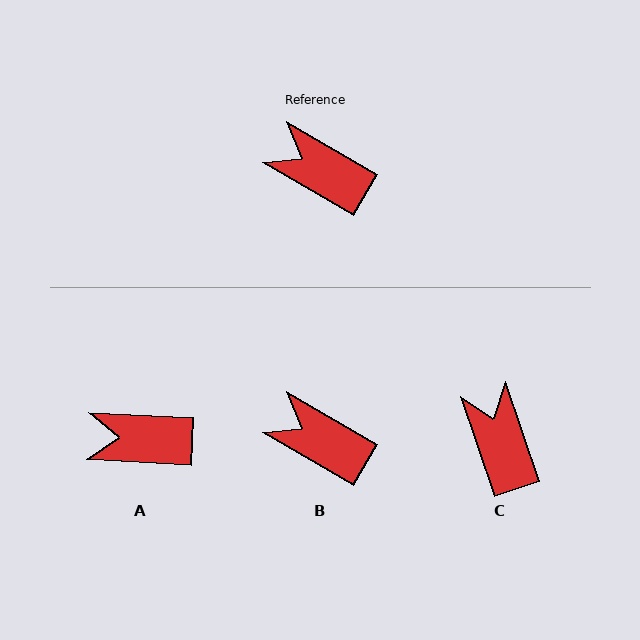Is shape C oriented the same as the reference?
No, it is off by about 41 degrees.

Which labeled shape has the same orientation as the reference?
B.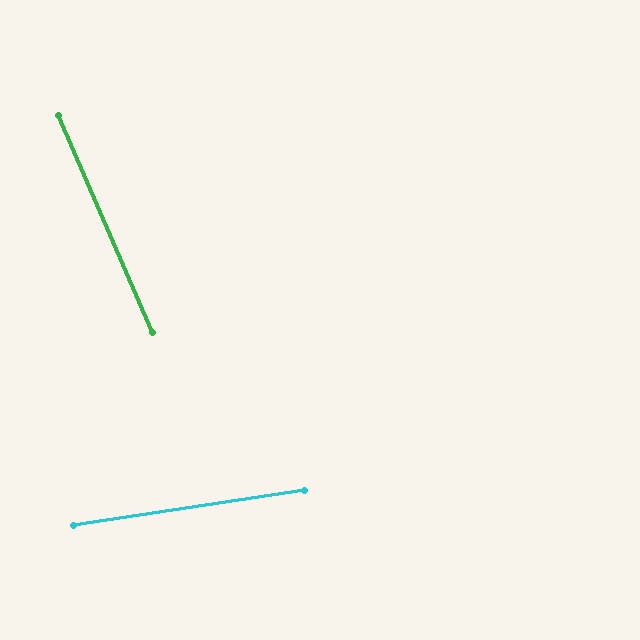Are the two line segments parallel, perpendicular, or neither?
Neither parallel nor perpendicular — they differ by about 75°.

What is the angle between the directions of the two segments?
Approximately 75 degrees.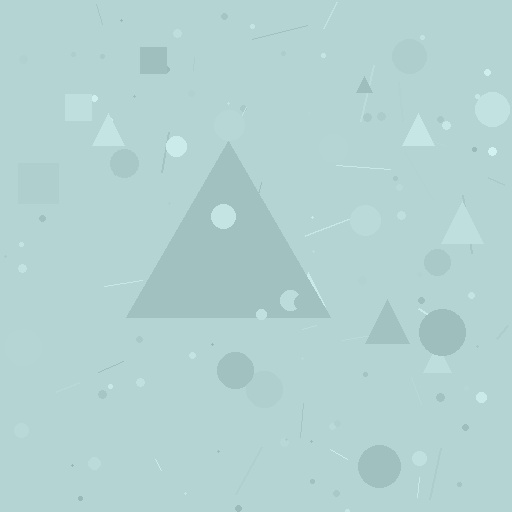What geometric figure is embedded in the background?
A triangle is embedded in the background.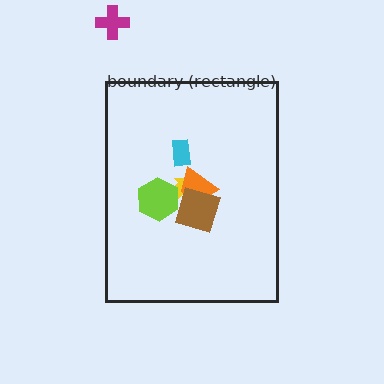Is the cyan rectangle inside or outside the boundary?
Inside.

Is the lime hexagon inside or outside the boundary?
Inside.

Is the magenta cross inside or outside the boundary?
Outside.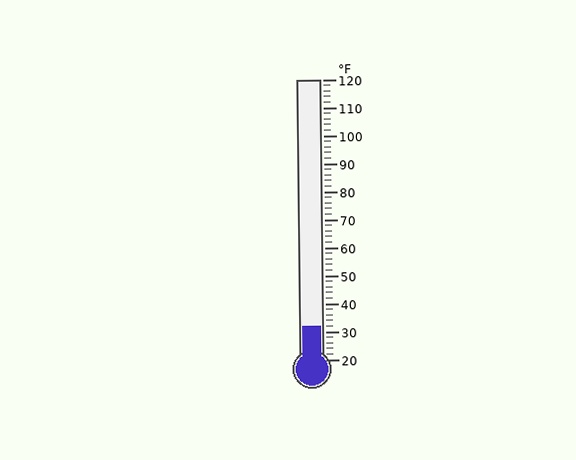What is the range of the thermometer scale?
The thermometer scale ranges from 20°F to 120°F.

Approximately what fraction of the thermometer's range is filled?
The thermometer is filled to approximately 10% of its range.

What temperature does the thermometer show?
The thermometer shows approximately 32°F.